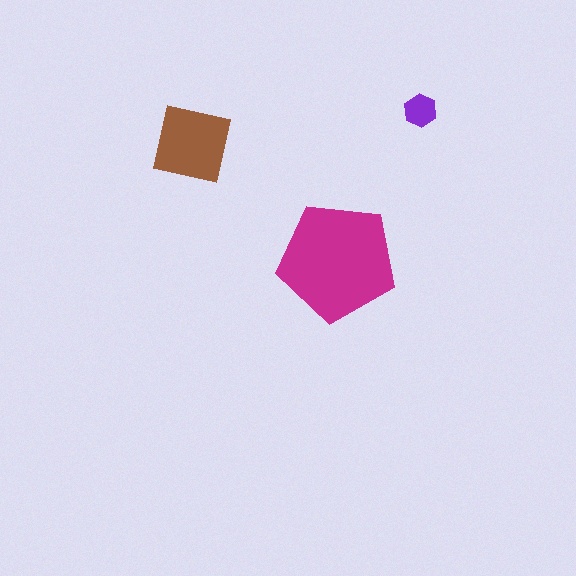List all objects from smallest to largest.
The purple hexagon, the brown square, the magenta pentagon.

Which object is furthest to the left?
The brown square is leftmost.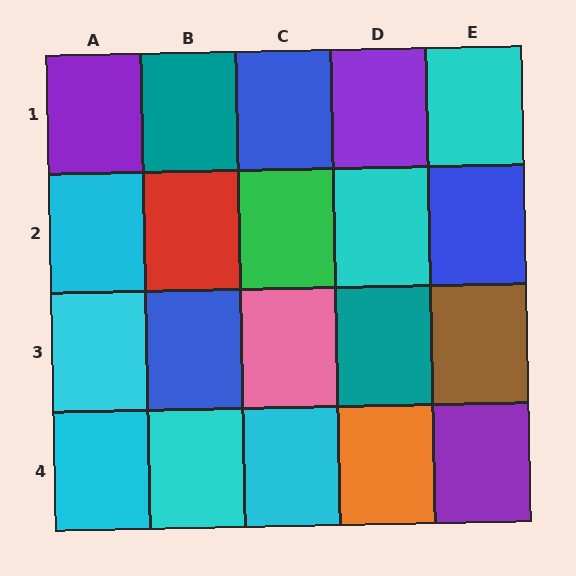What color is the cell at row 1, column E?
Cyan.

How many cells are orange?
1 cell is orange.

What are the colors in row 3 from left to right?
Cyan, blue, pink, teal, brown.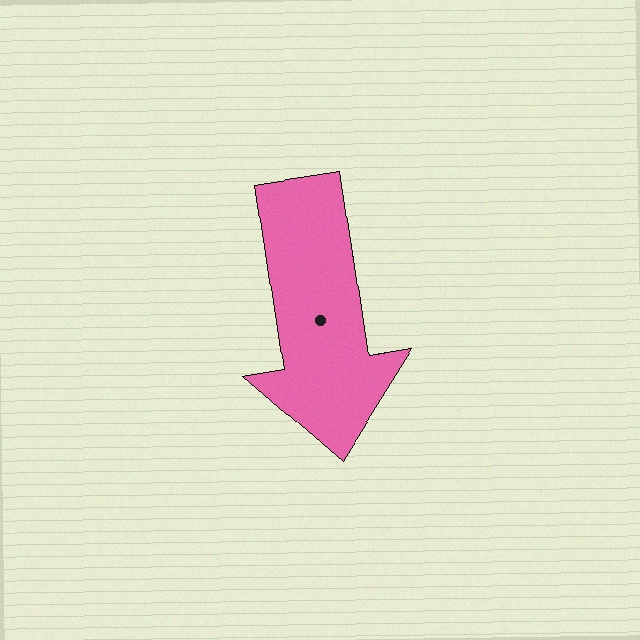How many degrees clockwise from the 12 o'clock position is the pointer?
Approximately 172 degrees.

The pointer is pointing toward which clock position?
Roughly 6 o'clock.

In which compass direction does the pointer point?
South.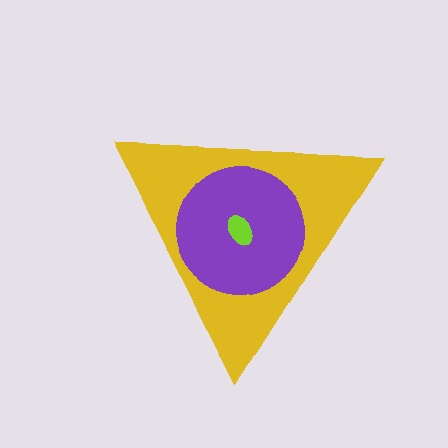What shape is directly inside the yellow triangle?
The purple circle.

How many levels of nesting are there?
3.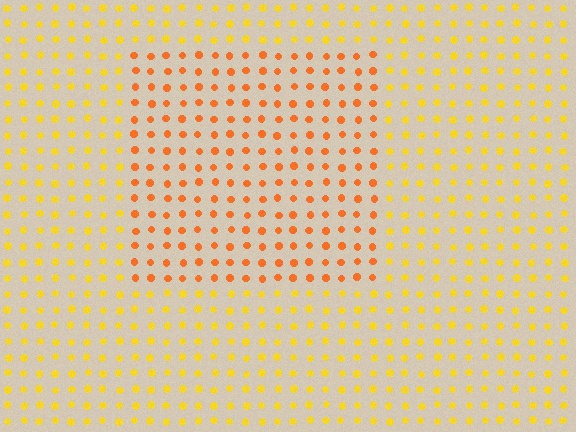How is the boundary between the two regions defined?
The boundary is defined purely by a slight shift in hue (about 30 degrees). Spacing, size, and orientation are identical on both sides.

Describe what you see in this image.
The image is filled with small yellow elements in a uniform arrangement. A rectangle-shaped region is visible where the elements are tinted to a slightly different hue, forming a subtle color boundary.